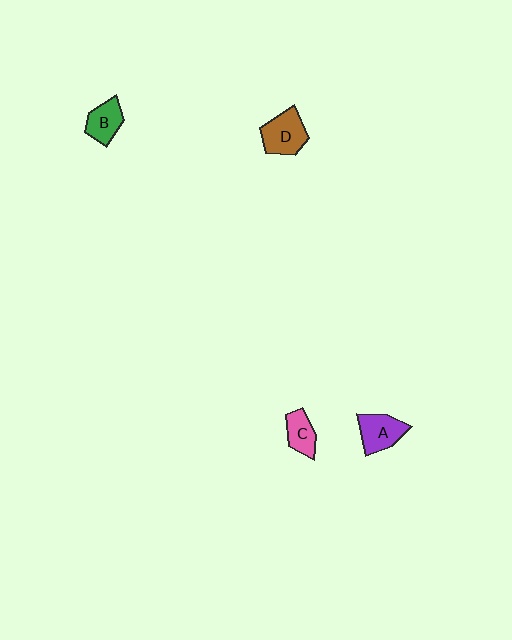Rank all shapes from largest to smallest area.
From largest to smallest: D (brown), A (purple), B (green), C (pink).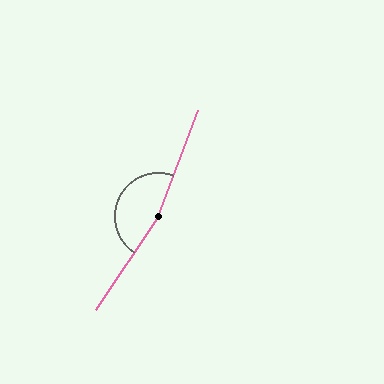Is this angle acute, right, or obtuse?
It is obtuse.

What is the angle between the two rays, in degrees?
Approximately 167 degrees.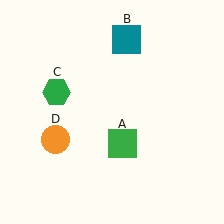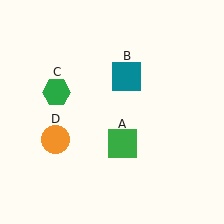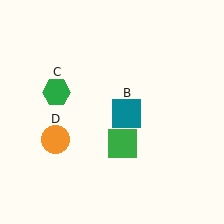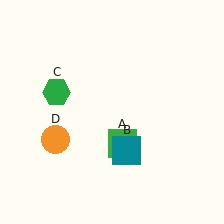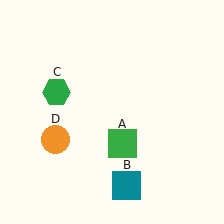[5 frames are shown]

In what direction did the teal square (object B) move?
The teal square (object B) moved down.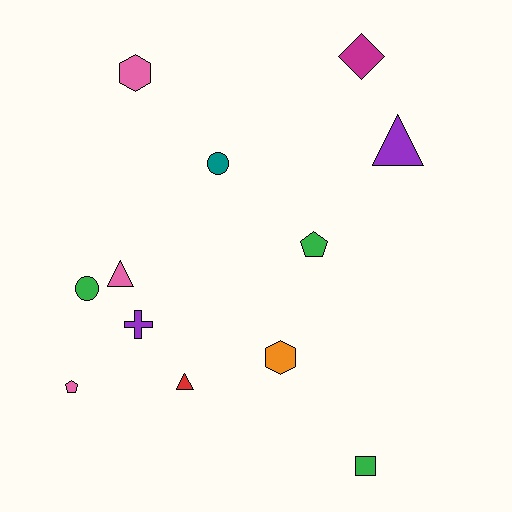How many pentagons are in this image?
There are 2 pentagons.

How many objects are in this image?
There are 12 objects.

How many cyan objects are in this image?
There are no cyan objects.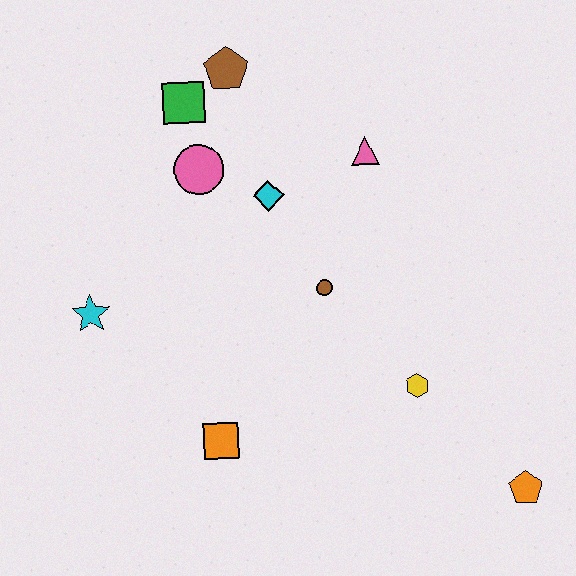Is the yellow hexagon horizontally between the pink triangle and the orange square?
No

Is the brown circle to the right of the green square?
Yes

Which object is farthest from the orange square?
The brown pentagon is farthest from the orange square.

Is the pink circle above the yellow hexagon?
Yes